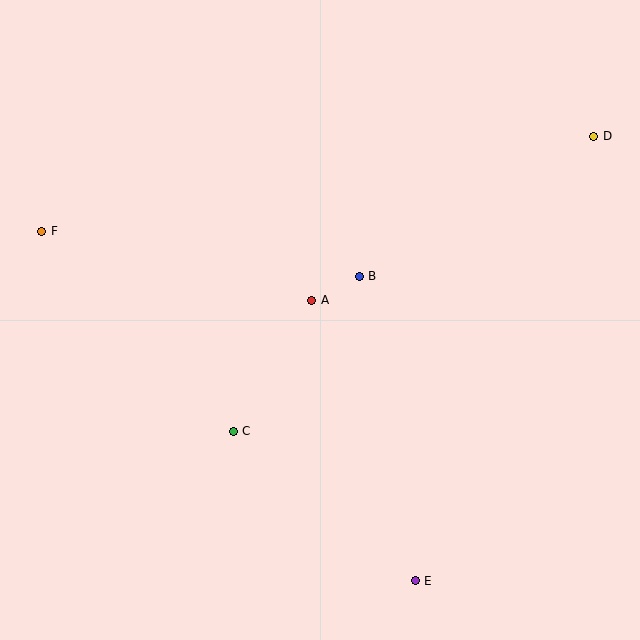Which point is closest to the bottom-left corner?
Point C is closest to the bottom-left corner.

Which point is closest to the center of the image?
Point A at (312, 300) is closest to the center.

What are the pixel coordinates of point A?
Point A is at (312, 300).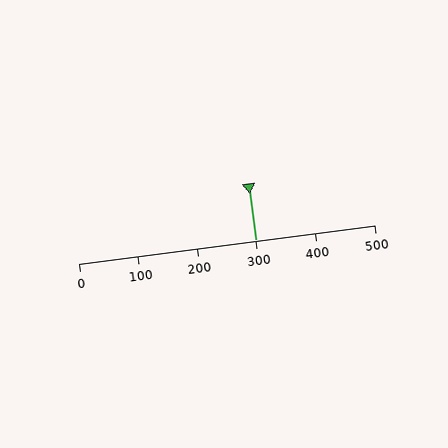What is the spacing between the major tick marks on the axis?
The major ticks are spaced 100 apart.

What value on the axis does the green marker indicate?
The marker indicates approximately 300.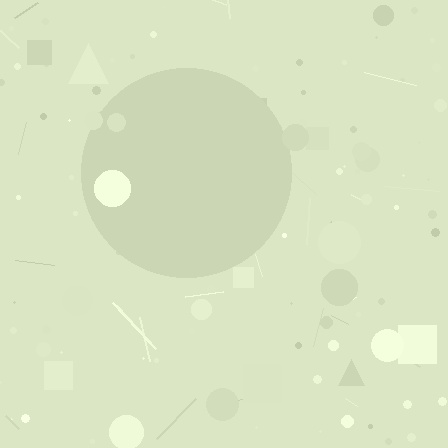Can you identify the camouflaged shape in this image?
The camouflaged shape is a circle.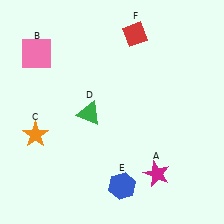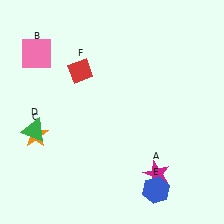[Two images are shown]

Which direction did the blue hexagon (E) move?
The blue hexagon (E) moved right.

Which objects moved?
The objects that moved are: the green triangle (D), the blue hexagon (E), the red diamond (F).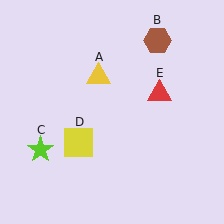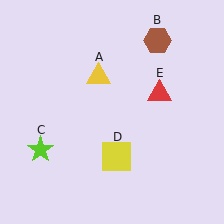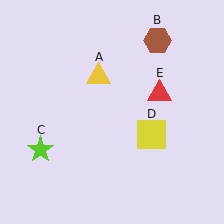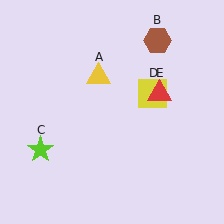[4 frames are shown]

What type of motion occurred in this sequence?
The yellow square (object D) rotated counterclockwise around the center of the scene.